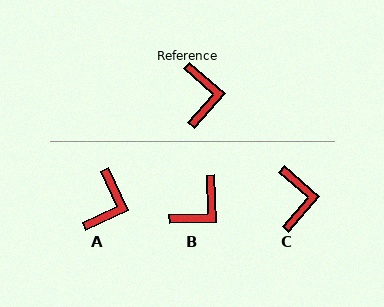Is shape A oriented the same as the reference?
No, it is off by about 24 degrees.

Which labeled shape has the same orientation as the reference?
C.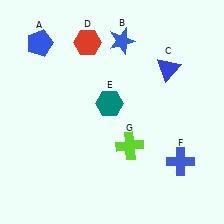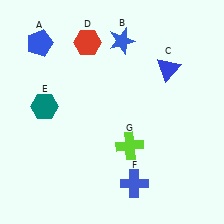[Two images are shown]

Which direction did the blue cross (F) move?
The blue cross (F) moved left.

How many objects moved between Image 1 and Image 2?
2 objects moved between the two images.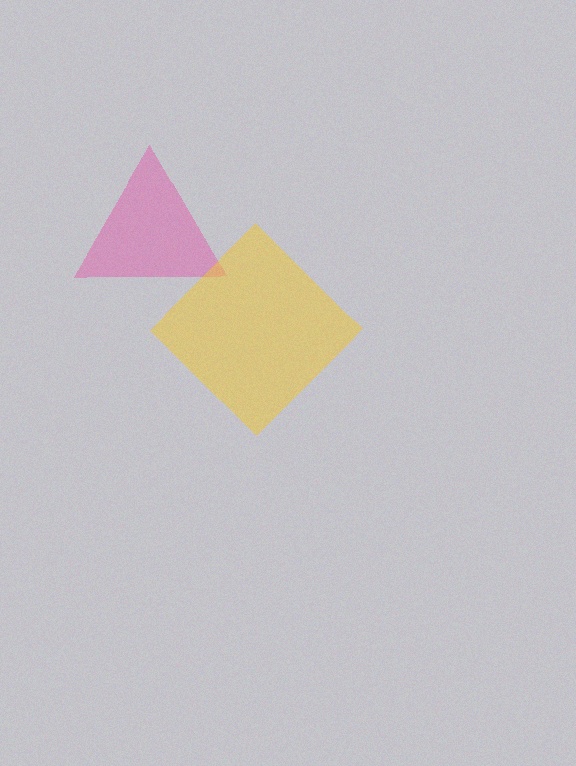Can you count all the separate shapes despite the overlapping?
Yes, there are 2 separate shapes.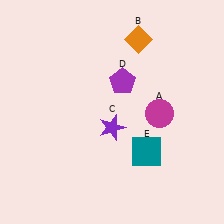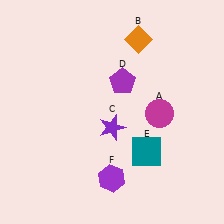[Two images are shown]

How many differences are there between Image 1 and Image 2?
There is 1 difference between the two images.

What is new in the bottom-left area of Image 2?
A purple hexagon (F) was added in the bottom-left area of Image 2.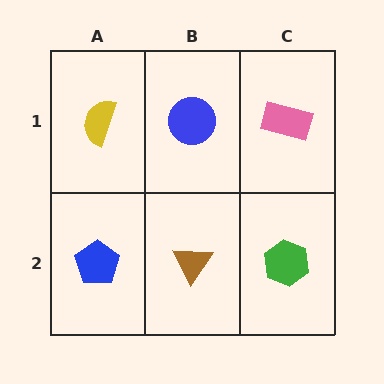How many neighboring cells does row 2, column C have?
2.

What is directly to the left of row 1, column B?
A yellow semicircle.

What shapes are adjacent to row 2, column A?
A yellow semicircle (row 1, column A), a brown triangle (row 2, column B).